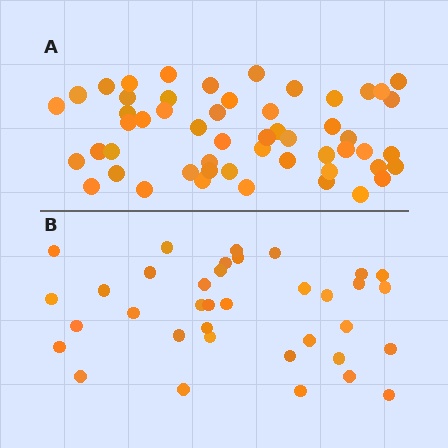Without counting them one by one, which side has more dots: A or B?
Region A (the top region) has more dots.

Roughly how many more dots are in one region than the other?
Region A has approximately 15 more dots than region B.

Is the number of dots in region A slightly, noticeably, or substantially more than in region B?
Region A has substantially more. The ratio is roughly 1.5 to 1.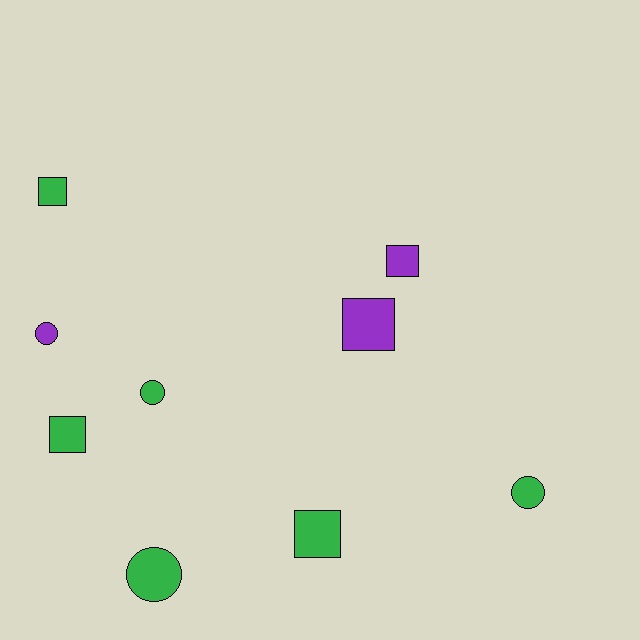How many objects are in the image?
There are 9 objects.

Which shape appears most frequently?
Square, with 5 objects.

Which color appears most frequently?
Green, with 6 objects.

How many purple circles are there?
There is 1 purple circle.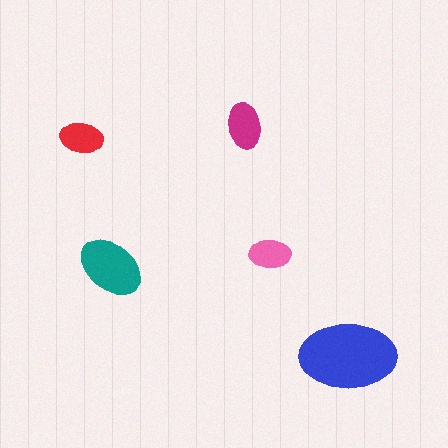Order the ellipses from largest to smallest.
the blue one, the teal one, the magenta one, the red one, the pink one.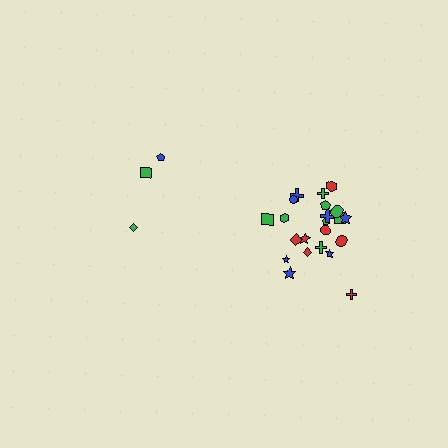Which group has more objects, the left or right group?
The right group.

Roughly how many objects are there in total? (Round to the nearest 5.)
Roughly 25 objects in total.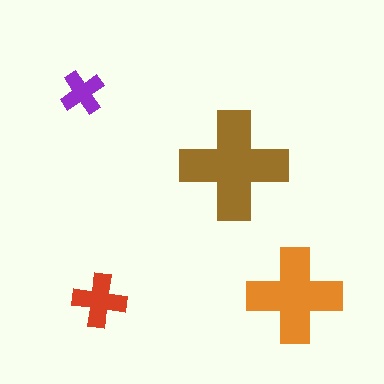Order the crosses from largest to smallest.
the brown one, the orange one, the red one, the purple one.